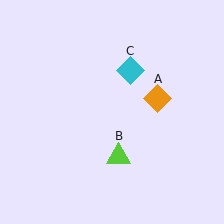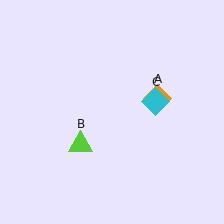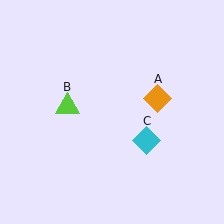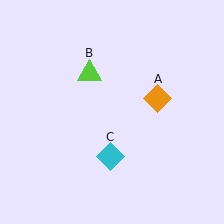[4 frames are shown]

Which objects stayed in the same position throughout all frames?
Orange diamond (object A) remained stationary.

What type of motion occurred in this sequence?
The lime triangle (object B), cyan diamond (object C) rotated clockwise around the center of the scene.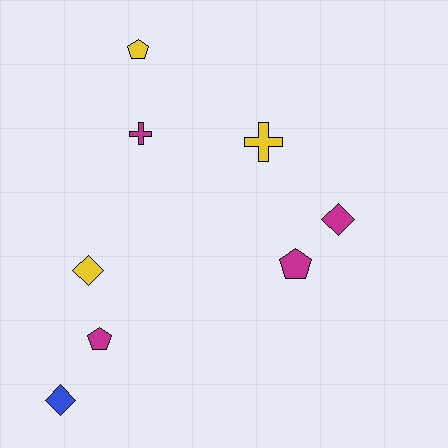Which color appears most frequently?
Magenta, with 4 objects.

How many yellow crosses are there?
There is 1 yellow cross.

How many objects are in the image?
There are 8 objects.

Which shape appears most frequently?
Pentagon, with 3 objects.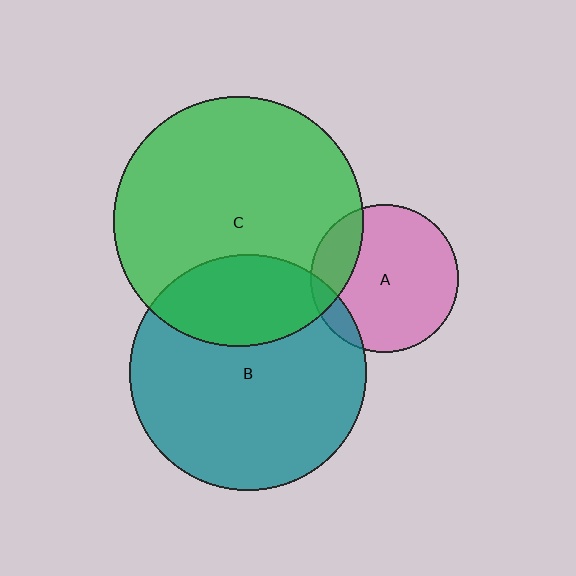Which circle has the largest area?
Circle C (green).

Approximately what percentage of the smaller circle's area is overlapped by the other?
Approximately 10%.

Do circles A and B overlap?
Yes.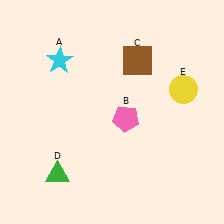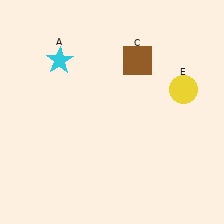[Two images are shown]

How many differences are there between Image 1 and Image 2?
There are 2 differences between the two images.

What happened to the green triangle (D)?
The green triangle (D) was removed in Image 2. It was in the bottom-left area of Image 1.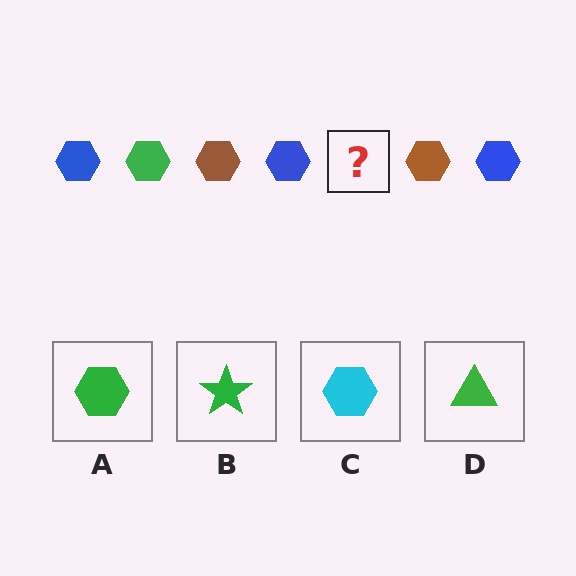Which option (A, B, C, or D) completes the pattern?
A.